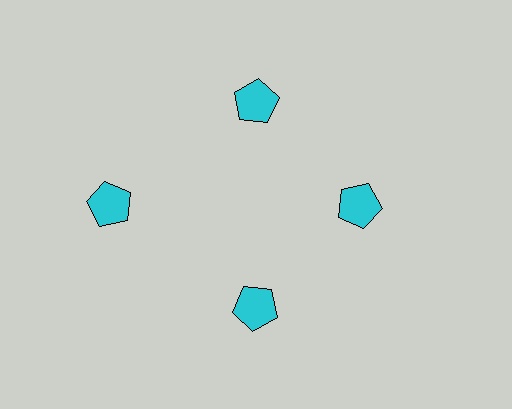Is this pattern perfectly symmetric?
No. The 4 cyan pentagons are arranged in a ring, but one element near the 9 o'clock position is pushed outward from the center, breaking the 4-fold rotational symmetry.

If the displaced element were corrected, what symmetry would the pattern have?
It would have 4-fold rotational symmetry — the pattern would map onto itself every 90 degrees.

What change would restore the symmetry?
The symmetry would be restored by moving it inward, back onto the ring so that all 4 pentagons sit at equal angles and equal distance from the center.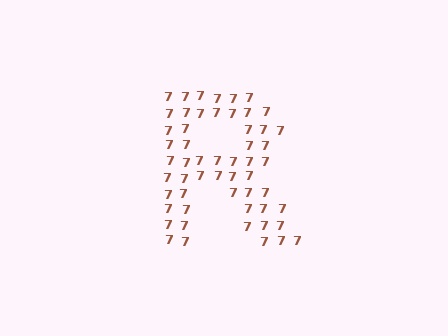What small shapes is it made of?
It is made of small digit 7's.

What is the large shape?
The large shape is the letter R.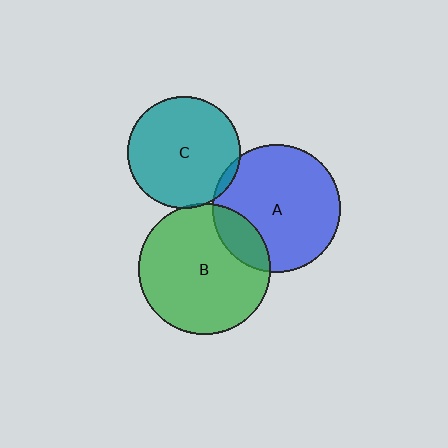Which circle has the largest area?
Circle B (green).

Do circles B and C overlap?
Yes.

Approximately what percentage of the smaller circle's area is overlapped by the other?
Approximately 5%.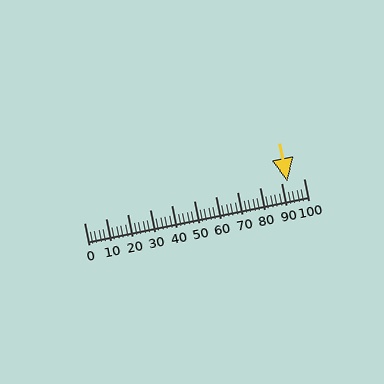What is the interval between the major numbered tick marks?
The major tick marks are spaced 10 units apart.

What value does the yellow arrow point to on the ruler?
The yellow arrow points to approximately 93.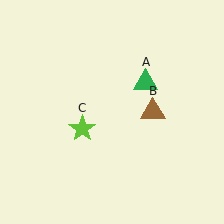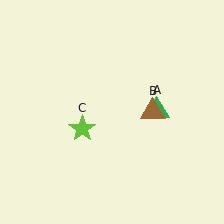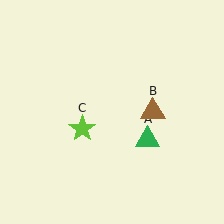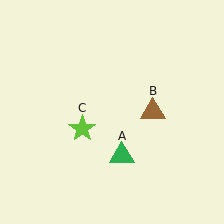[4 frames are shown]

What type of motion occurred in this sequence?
The green triangle (object A) rotated clockwise around the center of the scene.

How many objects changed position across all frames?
1 object changed position: green triangle (object A).